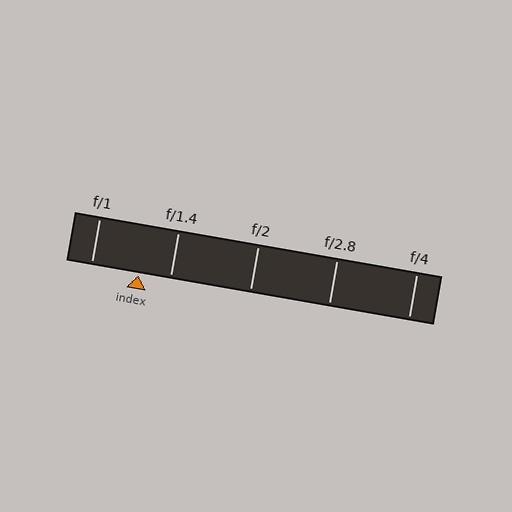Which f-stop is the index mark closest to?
The index mark is closest to f/1.4.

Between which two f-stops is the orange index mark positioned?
The index mark is between f/1 and f/1.4.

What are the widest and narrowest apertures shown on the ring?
The widest aperture shown is f/1 and the narrowest is f/4.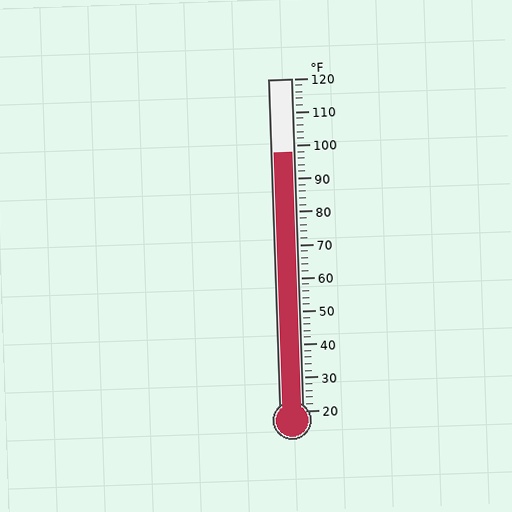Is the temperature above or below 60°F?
The temperature is above 60°F.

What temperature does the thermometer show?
The thermometer shows approximately 98°F.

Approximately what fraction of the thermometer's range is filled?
The thermometer is filled to approximately 80% of its range.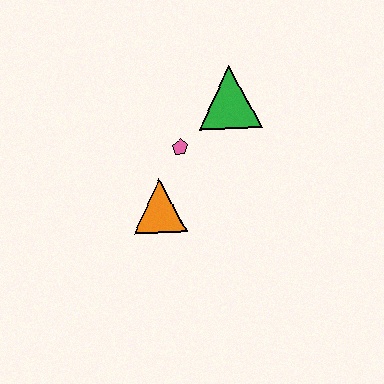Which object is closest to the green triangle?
The pink pentagon is closest to the green triangle.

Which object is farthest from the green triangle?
The orange triangle is farthest from the green triangle.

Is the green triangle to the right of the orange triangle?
Yes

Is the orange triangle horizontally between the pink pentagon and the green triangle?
No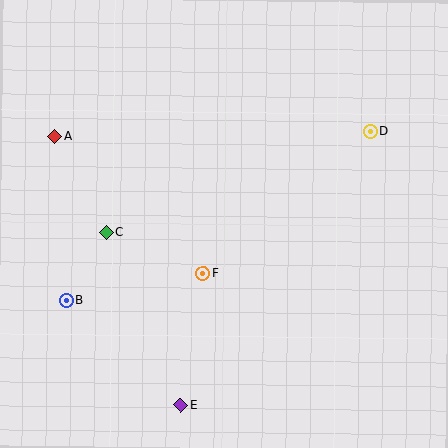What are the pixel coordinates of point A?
Point A is at (55, 136).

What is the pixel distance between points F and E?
The distance between F and E is 134 pixels.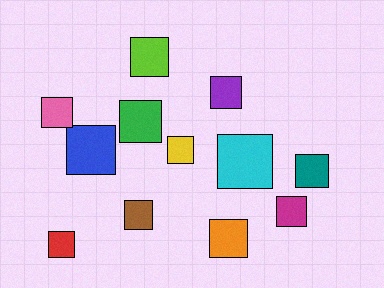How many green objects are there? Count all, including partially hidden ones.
There is 1 green object.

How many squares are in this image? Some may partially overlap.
There are 12 squares.